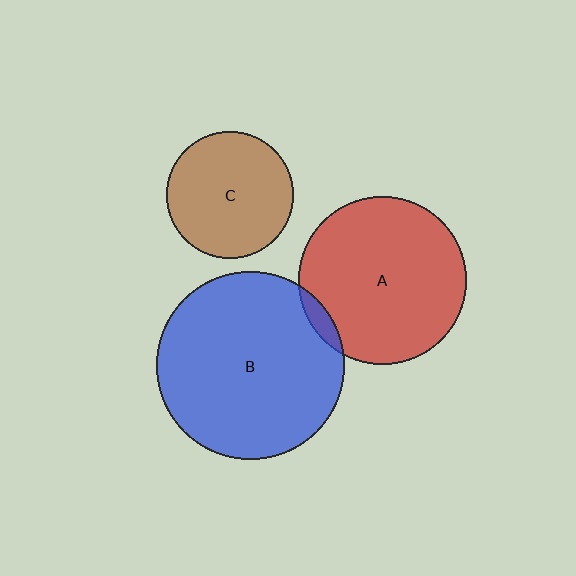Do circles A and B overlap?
Yes.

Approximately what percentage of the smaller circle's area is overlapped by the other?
Approximately 5%.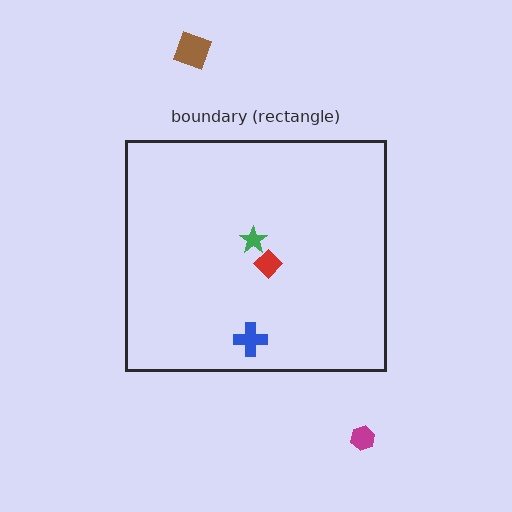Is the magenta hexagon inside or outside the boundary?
Outside.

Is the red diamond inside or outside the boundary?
Inside.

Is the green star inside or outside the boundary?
Inside.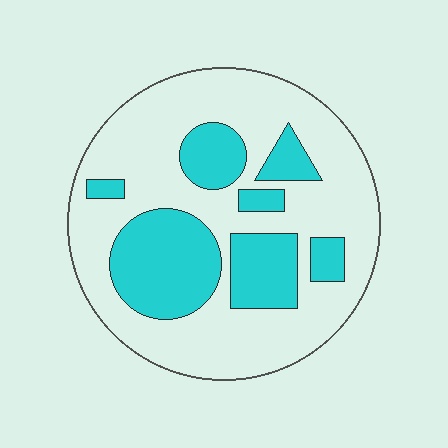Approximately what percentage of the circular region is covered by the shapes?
Approximately 30%.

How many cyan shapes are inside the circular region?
7.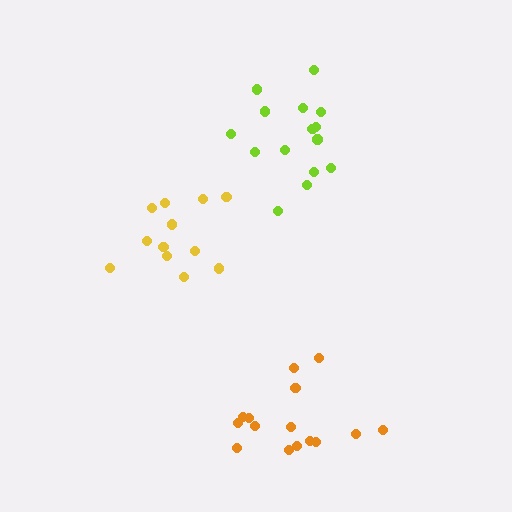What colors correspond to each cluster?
The clusters are colored: yellow, orange, lime.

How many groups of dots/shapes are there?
There are 3 groups.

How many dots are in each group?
Group 1: 12 dots, Group 2: 15 dots, Group 3: 15 dots (42 total).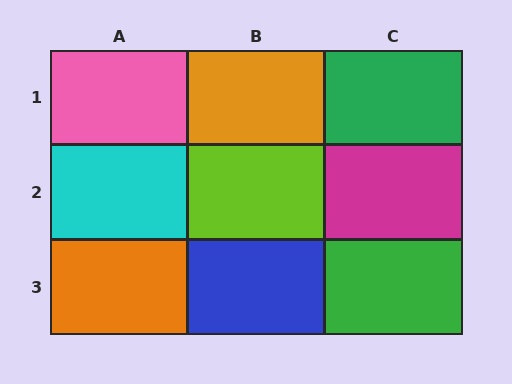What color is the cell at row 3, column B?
Blue.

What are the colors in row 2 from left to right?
Cyan, lime, magenta.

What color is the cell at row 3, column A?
Orange.